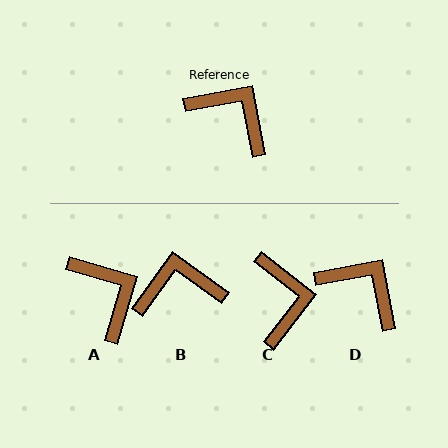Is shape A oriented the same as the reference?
No, it is off by about 27 degrees.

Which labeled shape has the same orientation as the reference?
D.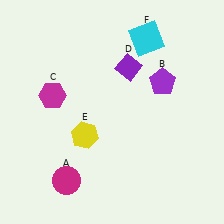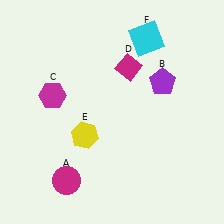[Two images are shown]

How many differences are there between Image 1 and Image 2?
There is 1 difference between the two images.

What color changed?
The diamond (D) changed from purple in Image 1 to magenta in Image 2.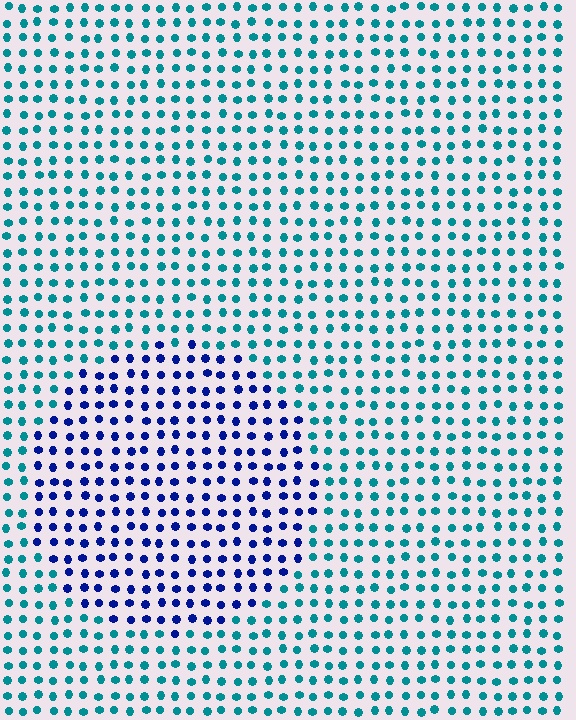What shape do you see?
I see a circle.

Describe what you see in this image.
The image is filled with small teal elements in a uniform arrangement. A circle-shaped region is visible where the elements are tinted to a slightly different hue, forming a subtle color boundary.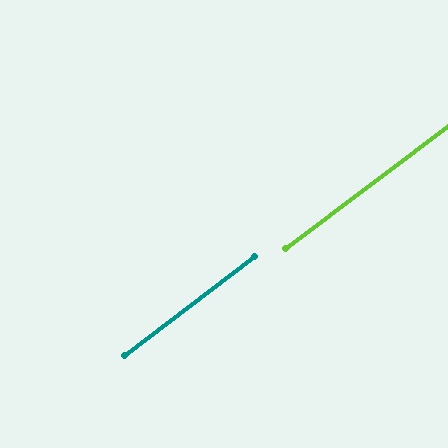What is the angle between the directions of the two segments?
Approximately 0 degrees.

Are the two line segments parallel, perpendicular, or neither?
Parallel — their directions differ by only 0.1°.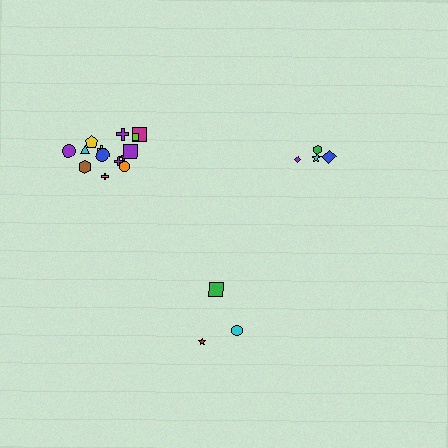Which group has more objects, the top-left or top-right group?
The top-left group.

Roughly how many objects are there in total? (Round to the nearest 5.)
Roughly 20 objects in total.